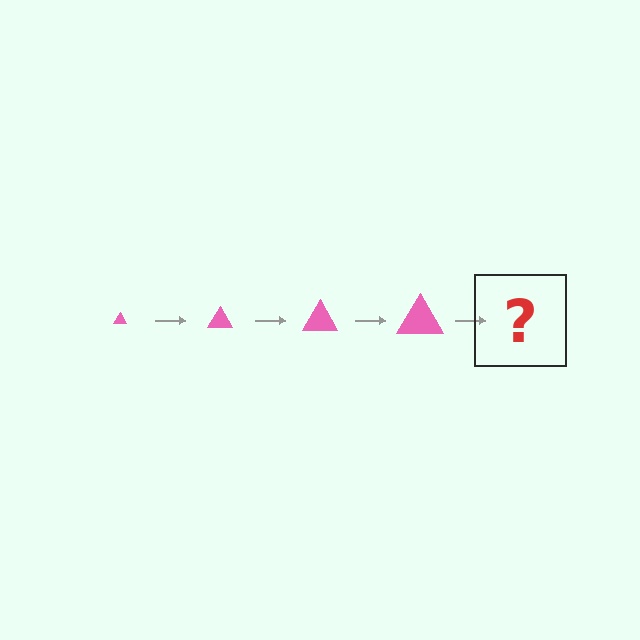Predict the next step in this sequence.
The next step is a pink triangle, larger than the previous one.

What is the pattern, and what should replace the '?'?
The pattern is that the triangle gets progressively larger each step. The '?' should be a pink triangle, larger than the previous one.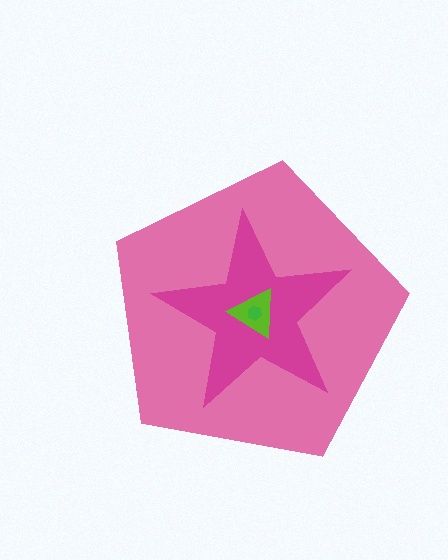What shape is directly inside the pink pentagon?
The magenta star.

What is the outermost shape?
The pink pentagon.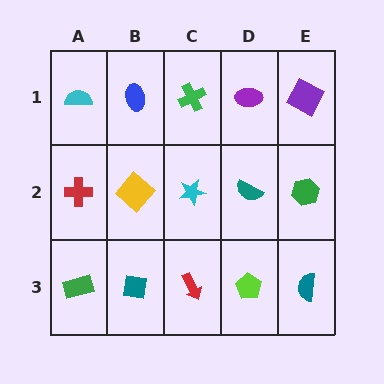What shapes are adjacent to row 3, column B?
A yellow diamond (row 2, column B), a green rectangle (row 3, column A), a red arrow (row 3, column C).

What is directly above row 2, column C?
A green cross.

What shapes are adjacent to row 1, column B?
A yellow diamond (row 2, column B), a cyan semicircle (row 1, column A), a green cross (row 1, column C).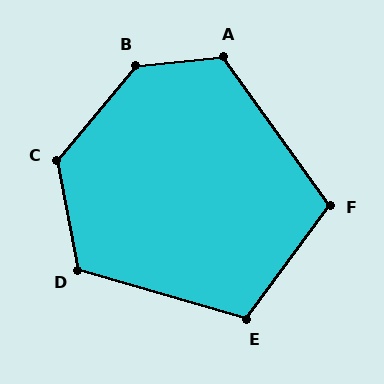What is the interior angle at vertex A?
Approximately 120 degrees (obtuse).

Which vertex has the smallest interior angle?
F, at approximately 108 degrees.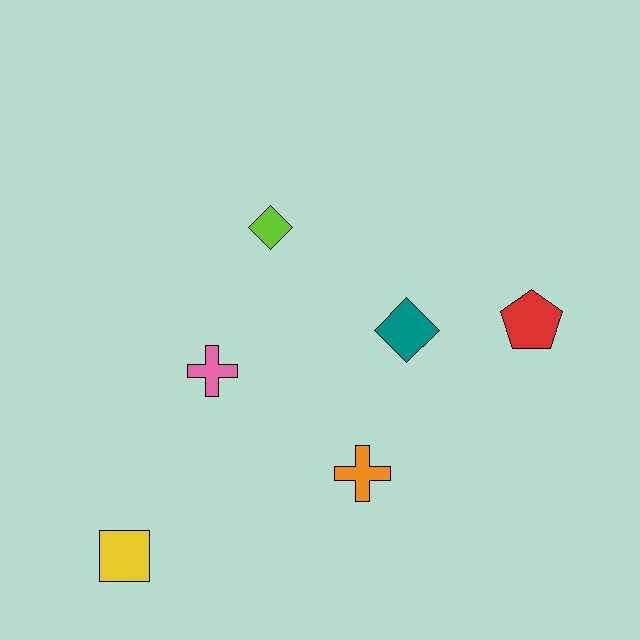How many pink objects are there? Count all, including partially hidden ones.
There is 1 pink object.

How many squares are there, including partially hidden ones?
There is 1 square.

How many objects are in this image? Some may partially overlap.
There are 6 objects.